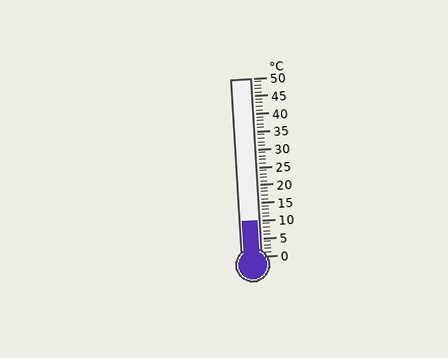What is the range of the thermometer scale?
The thermometer scale ranges from 0°C to 50°C.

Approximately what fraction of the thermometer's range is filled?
The thermometer is filled to approximately 20% of its range.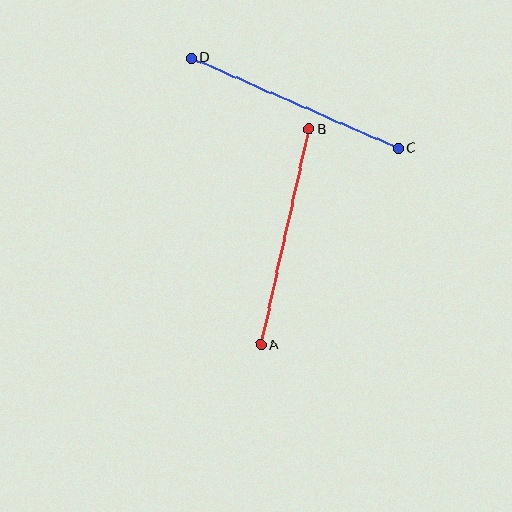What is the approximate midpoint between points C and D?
The midpoint is at approximately (295, 103) pixels.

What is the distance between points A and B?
The distance is approximately 221 pixels.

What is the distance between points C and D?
The distance is approximately 226 pixels.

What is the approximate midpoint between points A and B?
The midpoint is at approximately (285, 237) pixels.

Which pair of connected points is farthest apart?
Points C and D are farthest apart.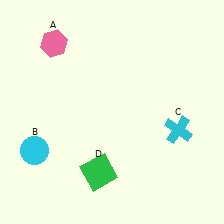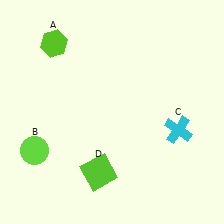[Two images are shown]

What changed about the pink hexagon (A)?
In Image 1, A is pink. In Image 2, it changed to lime.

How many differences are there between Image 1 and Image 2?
There are 3 differences between the two images.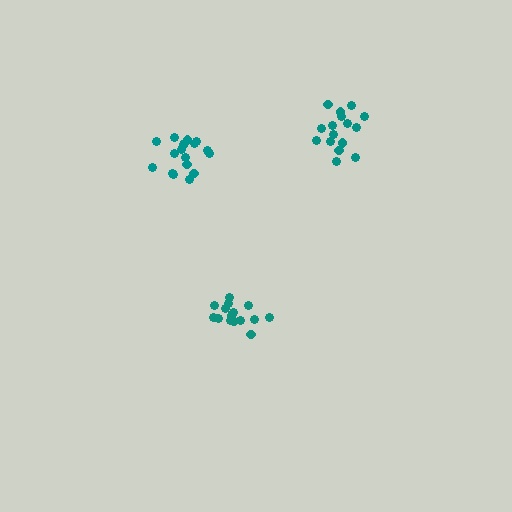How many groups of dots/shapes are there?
There are 3 groups.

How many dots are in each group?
Group 1: 17 dots, Group 2: 15 dots, Group 3: 18 dots (50 total).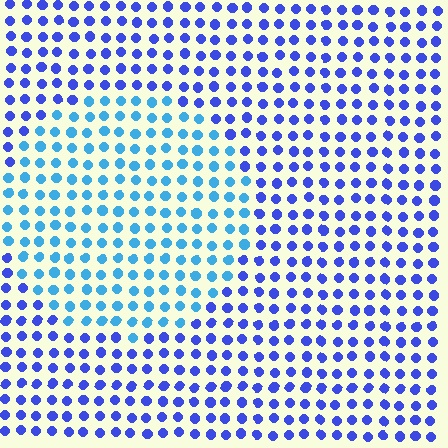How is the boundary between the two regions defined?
The boundary is defined purely by a slight shift in hue (about 35 degrees). Spacing, size, and orientation are identical on both sides.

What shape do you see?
I see a circle.